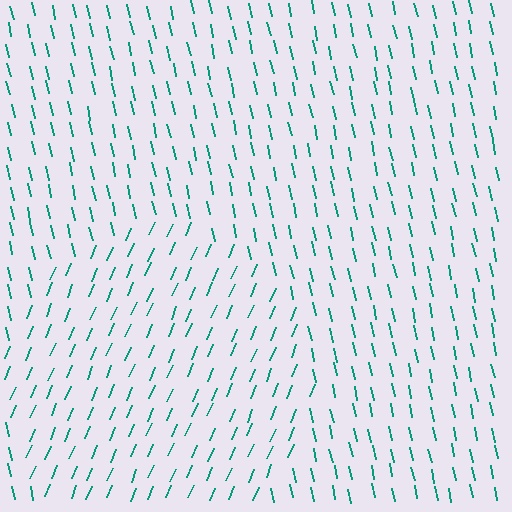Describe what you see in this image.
The image is filled with small teal line segments. A circle region in the image has lines oriented differently from the surrounding lines, creating a visible texture boundary.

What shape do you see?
I see a circle.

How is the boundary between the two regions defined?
The boundary is defined purely by a change in line orientation (approximately 35 degrees difference). All lines are the same color and thickness.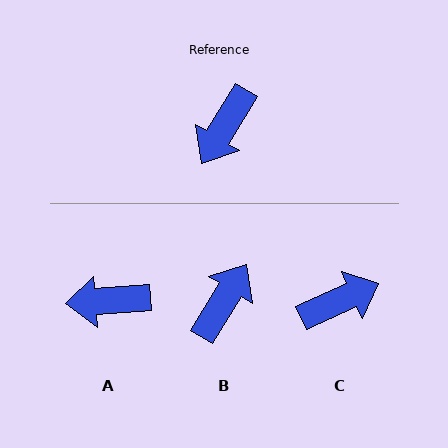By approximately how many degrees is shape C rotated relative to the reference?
Approximately 145 degrees counter-clockwise.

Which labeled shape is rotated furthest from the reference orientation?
B, about 179 degrees away.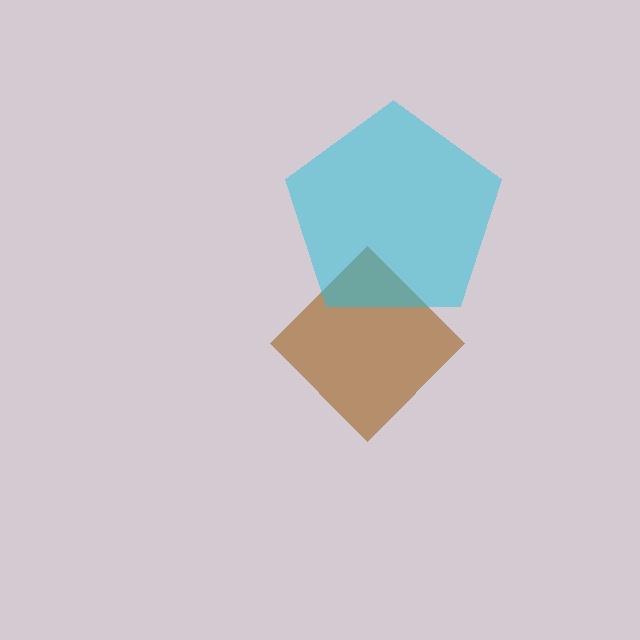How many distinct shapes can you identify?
There are 2 distinct shapes: a brown diamond, a cyan pentagon.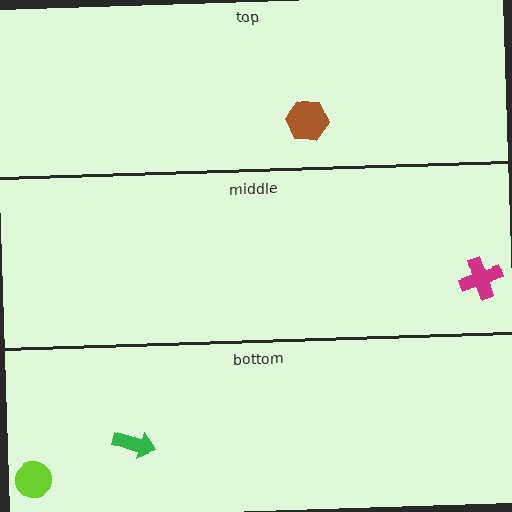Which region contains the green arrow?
The bottom region.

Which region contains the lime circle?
The bottom region.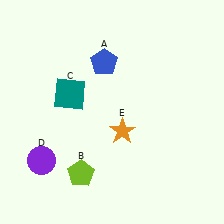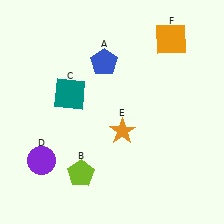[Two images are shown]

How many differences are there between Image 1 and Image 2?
There is 1 difference between the two images.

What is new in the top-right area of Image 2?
An orange square (F) was added in the top-right area of Image 2.